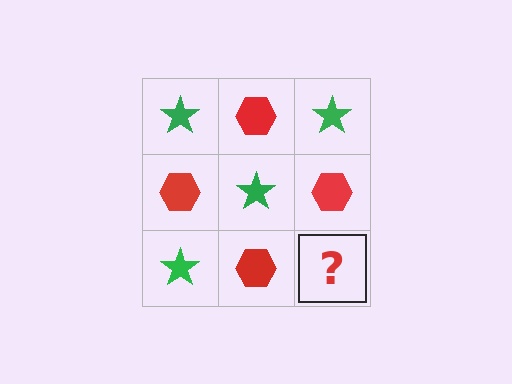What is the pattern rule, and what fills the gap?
The rule is that it alternates green star and red hexagon in a checkerboard pattern. The gap should be filled with a green star.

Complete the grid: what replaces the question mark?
The question mark should be replaced with a green star.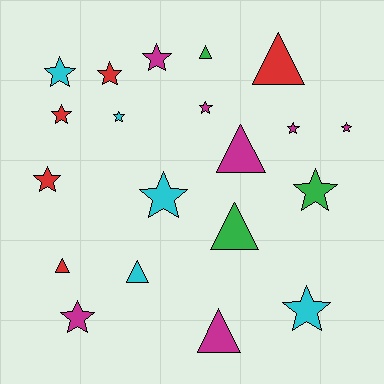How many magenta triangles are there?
There are 2 magenta triangles.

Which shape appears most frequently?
Star, with 13 objects.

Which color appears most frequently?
Magenta, with 7 objects.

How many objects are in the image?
There are 20 objects.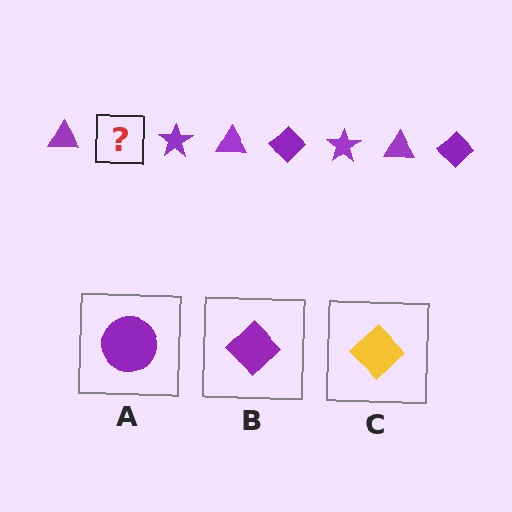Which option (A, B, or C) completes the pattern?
B.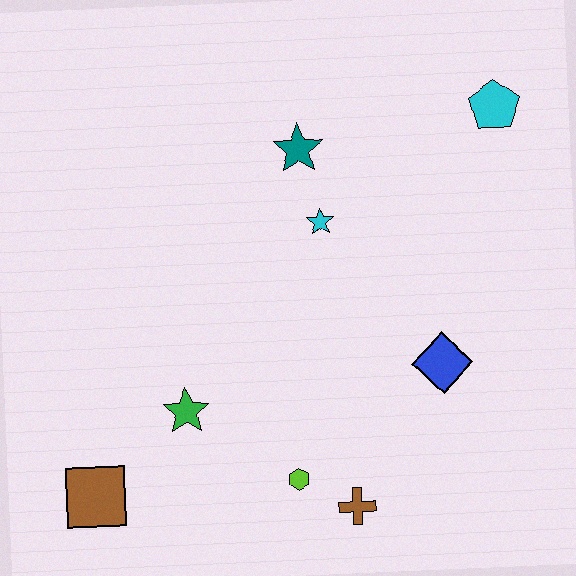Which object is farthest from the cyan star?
The brown square is farthest from the cyan star.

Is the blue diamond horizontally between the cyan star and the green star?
No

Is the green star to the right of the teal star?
No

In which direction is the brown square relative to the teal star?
The brown square is below the teal star.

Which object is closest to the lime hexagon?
The brown cross is closest to the lime hexagon.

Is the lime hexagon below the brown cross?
No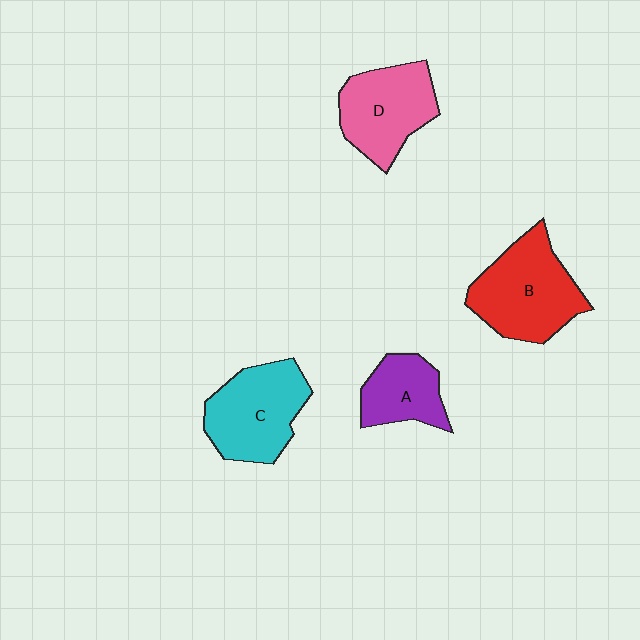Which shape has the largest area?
Shape B (red).